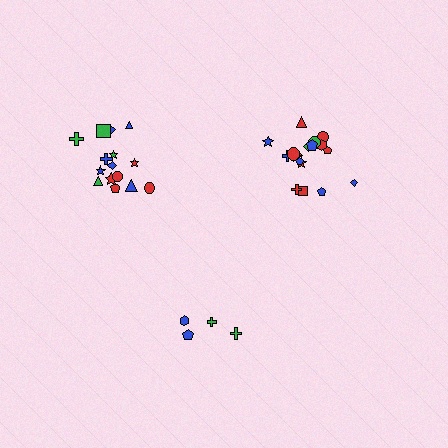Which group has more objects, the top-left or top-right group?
The top-right group.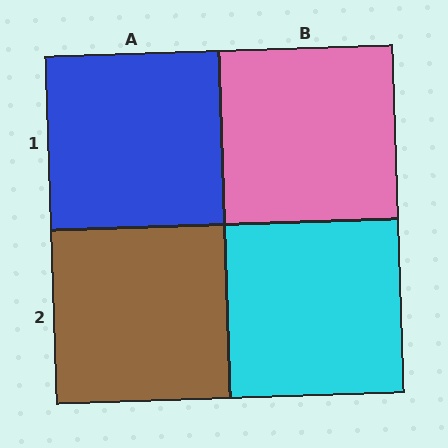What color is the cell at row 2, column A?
Brown.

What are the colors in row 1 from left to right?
Blue, pink.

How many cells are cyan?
1 cell is cyan.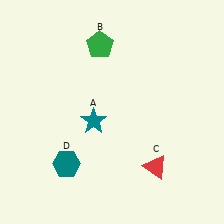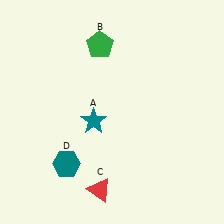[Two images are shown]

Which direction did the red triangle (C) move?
The red triangle (C) moved left.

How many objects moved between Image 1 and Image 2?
1 object moved between the two images.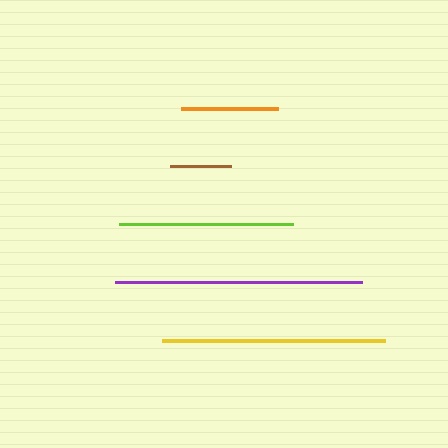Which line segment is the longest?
The purple line is the longest at approximately 246 pixels.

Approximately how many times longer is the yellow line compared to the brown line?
The yellow line is approximately 3.7 times the length of the brown line.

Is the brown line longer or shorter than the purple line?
The purple line is longer than the brown line.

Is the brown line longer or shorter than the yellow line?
The yellow line is longer than the brown line.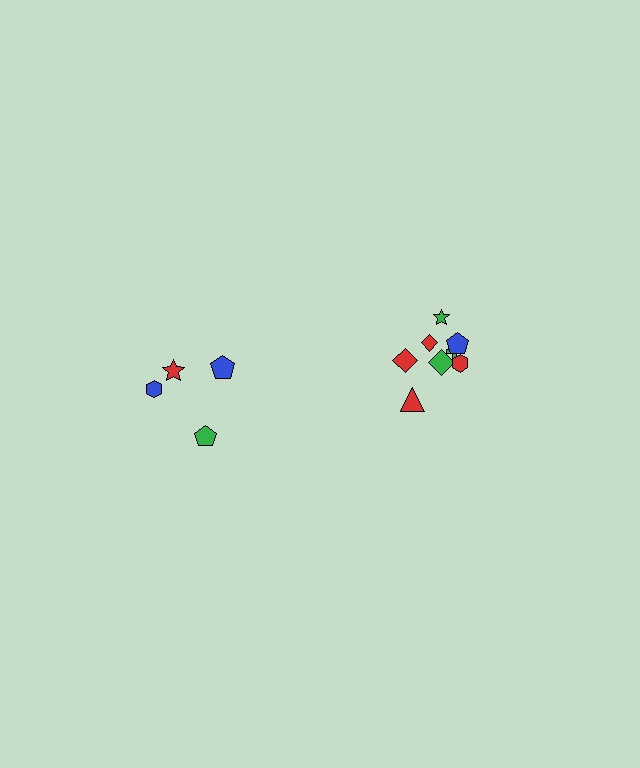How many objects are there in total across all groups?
There are 12 objects.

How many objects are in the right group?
There are 8 objects.